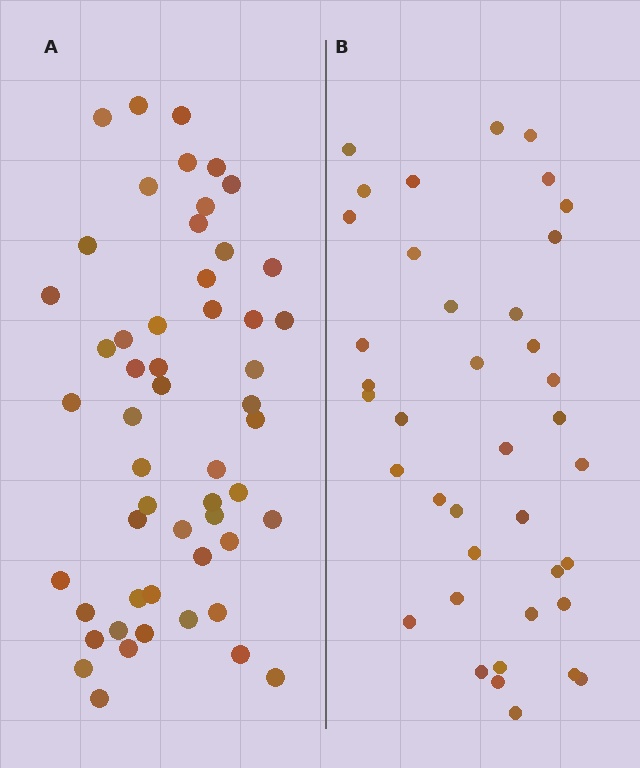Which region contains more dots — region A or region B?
Region A (the left region) has more dots.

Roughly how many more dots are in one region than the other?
Region A has approximately 15 more dots than region B.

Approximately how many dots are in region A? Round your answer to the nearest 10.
About 50 dots. (The exact count is 53, which rounds to 50.)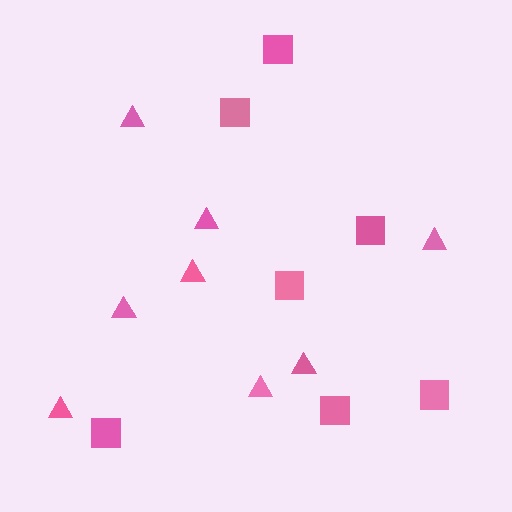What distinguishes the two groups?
There are 2 groups: one group of squares (7) and one group of triangles (8).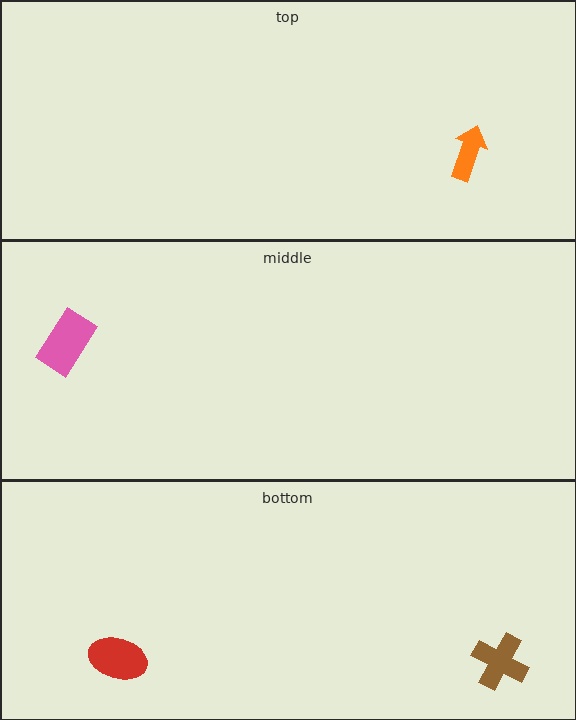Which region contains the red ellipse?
The bottom region.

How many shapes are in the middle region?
1.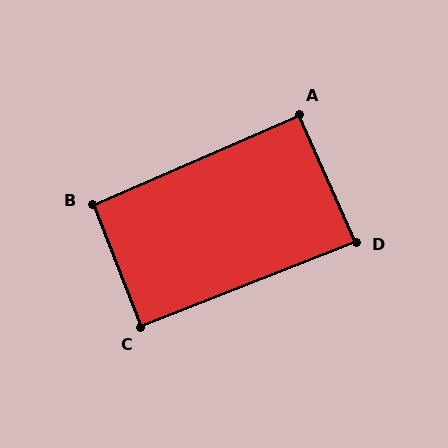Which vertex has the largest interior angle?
B, at approximately 92 degrees.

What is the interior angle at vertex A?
Approximately 90 degrees (approximately right).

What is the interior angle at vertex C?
Approximately 90 degrees (approximately right).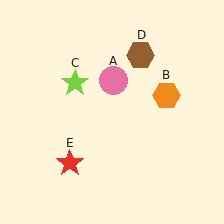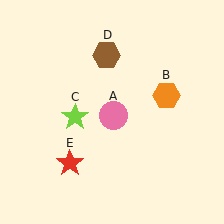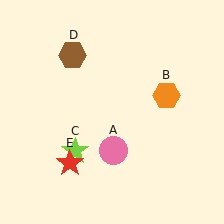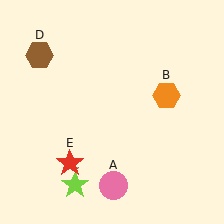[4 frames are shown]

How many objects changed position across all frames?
3 objects changed position: pink circle (object A), lime star (object C), brown hexagon (object D).